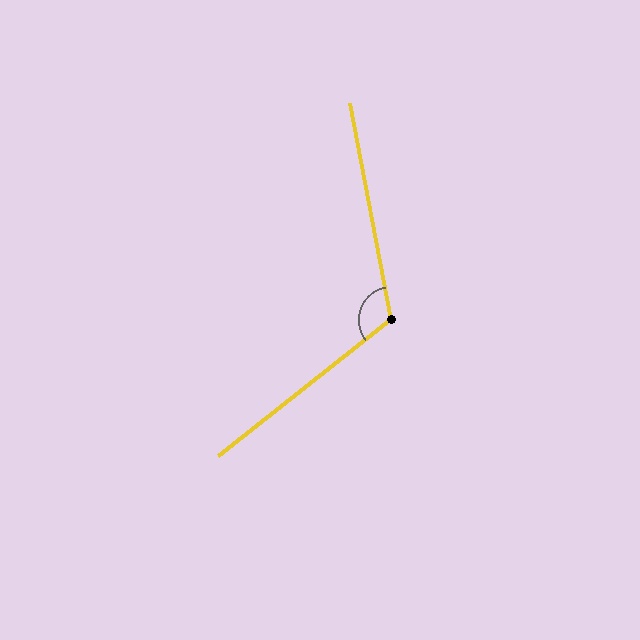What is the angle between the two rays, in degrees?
Approximately 118 degrees.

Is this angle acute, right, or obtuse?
It is obtuse.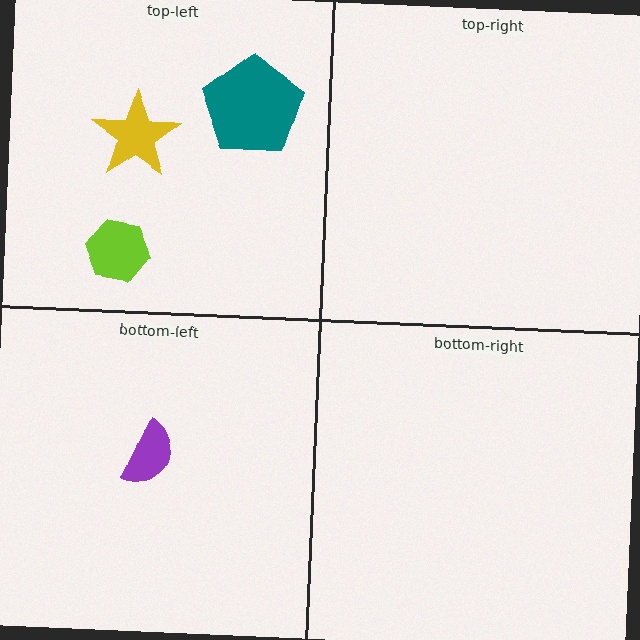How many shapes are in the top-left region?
3.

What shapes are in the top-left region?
The teal pentagon, the lime hexagon, the yellow star.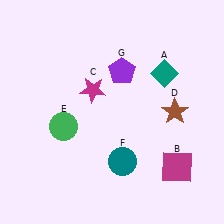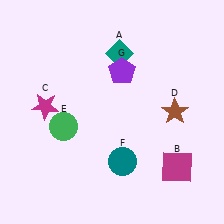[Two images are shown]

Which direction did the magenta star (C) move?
The magenta star (C) moved left.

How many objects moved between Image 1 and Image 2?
2 objects moved between the two images.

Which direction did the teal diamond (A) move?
The teal diamond (A) moved left.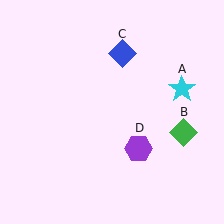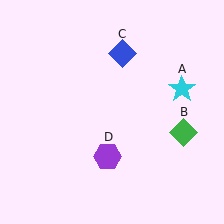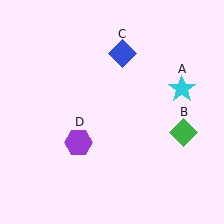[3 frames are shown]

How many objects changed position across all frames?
1 object changed position: purple hexagon (object D).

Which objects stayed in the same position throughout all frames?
Cyan star (object A) and green diamond (object B) and blue diamond (object C) remained stationary.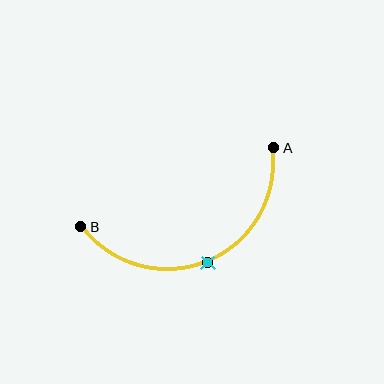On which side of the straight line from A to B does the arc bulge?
The arc bulges below the straight line connecting A and B.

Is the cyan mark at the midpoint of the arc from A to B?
Yes. The cyan mark lies on the arc at equal arc-length from both A and B — it is the arc midpoint.